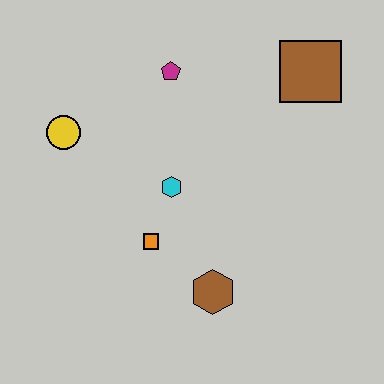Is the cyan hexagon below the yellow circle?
Yes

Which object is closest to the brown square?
The magenta pentagon is closest to the brown square.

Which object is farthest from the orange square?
The brown square is farthest from the orange square.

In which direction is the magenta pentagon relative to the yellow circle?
The magenta pentagon is to the right of the yellow circle.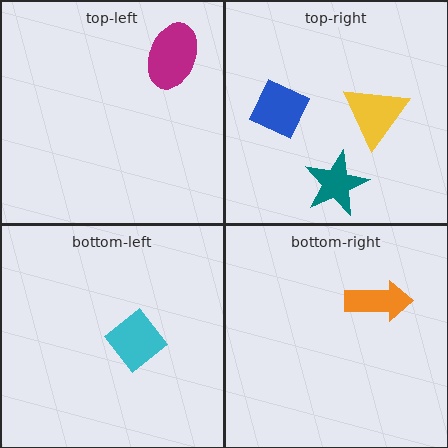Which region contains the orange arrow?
The bottom-right region.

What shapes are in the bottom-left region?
The cyan diamond.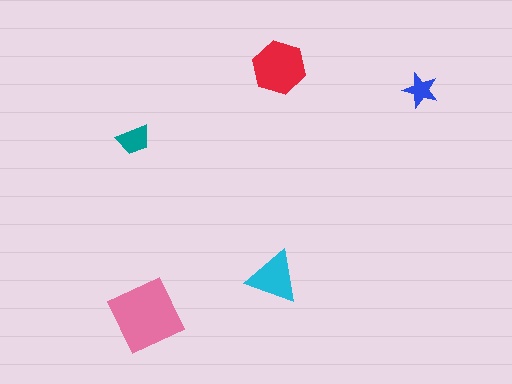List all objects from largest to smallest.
The pink diamond, the red hexagon, the cyan triangle, the teal trapezoid, the blue star.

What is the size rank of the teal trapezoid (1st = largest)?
4th.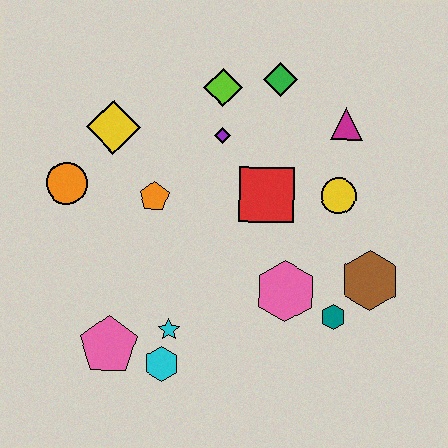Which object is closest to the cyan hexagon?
The cyan star is closest to the cyan hexagon.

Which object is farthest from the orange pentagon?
The brown hexagon is farthest from the orange pentagon.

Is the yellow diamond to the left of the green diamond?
Yes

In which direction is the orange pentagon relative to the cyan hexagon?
The orange pentagon is above the cyan hexagon.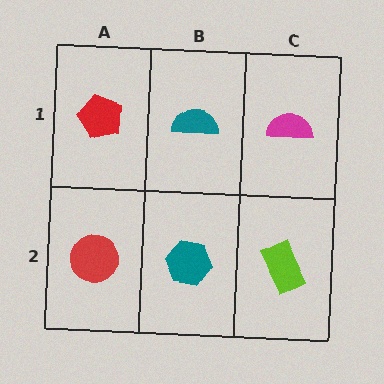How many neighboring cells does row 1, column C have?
2.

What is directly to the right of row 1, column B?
A magenta semicircle.